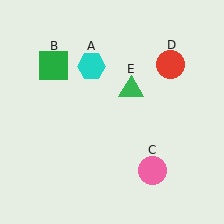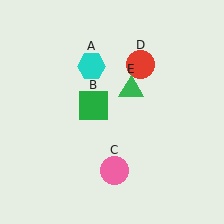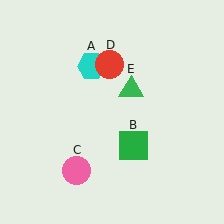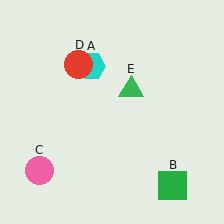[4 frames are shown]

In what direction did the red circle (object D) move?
The red circle (object D) moved left.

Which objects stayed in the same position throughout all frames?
Cyan hexagon (object A) and green triangle (object E) remained stationary.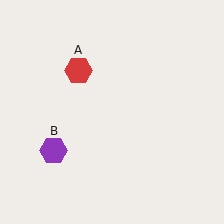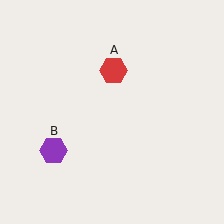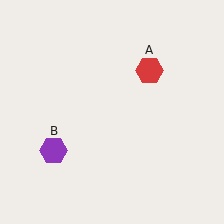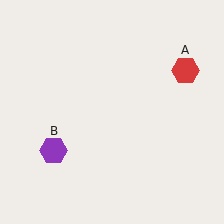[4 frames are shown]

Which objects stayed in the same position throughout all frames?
Purple hexagon (object B) remained stationary.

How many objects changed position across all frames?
1 object changed position: red hexagon (object A).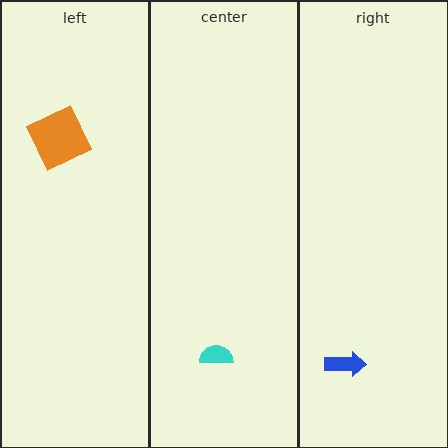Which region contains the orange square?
The left region.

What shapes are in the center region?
The cyan semicircle.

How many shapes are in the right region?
1.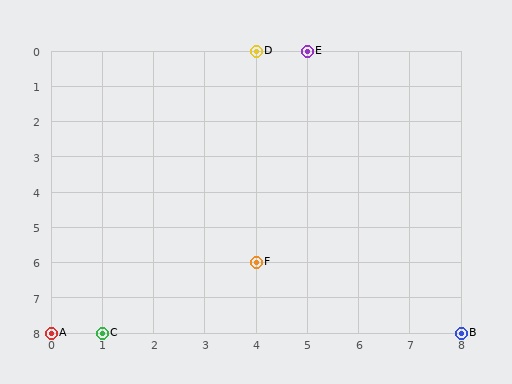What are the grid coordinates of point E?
Point E is at grid coordinates (5, 0).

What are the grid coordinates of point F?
Point F is at grid coordinates (4, 6).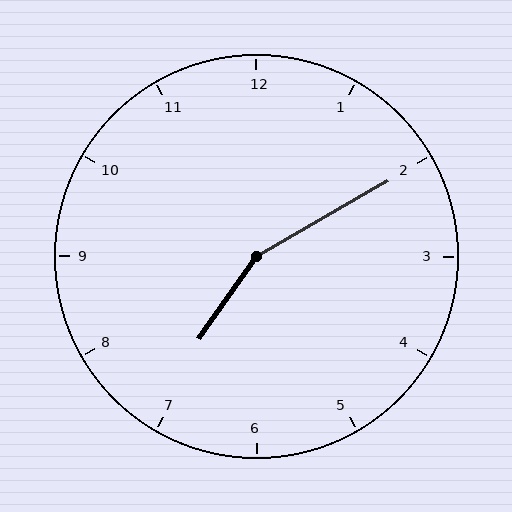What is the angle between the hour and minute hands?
Approximately 155 degrees.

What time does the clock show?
7:10.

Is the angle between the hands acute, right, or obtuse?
It is obtuse.